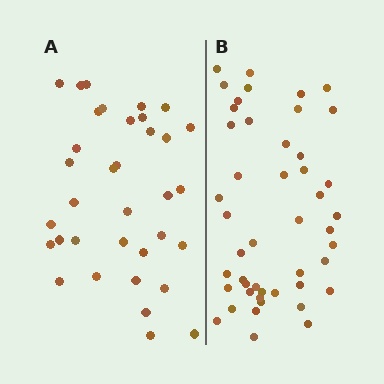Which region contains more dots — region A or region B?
Region B (the right region) has more dots.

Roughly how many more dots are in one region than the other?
Region B has roughly 12 or so more dots than region A.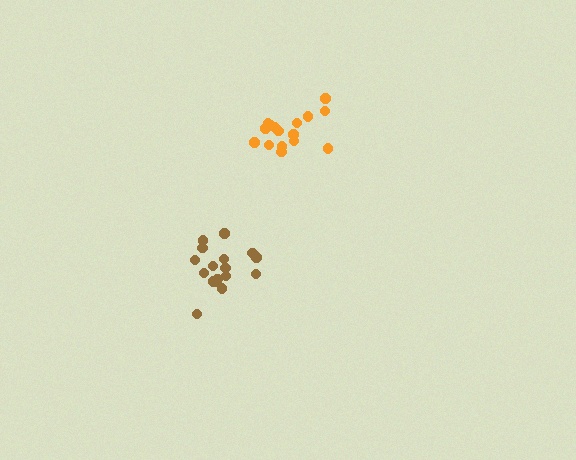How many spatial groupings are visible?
There are 2 spatial groupings.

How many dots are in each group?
Group 1: 17 dots, Group 2: 16 dots (33 total).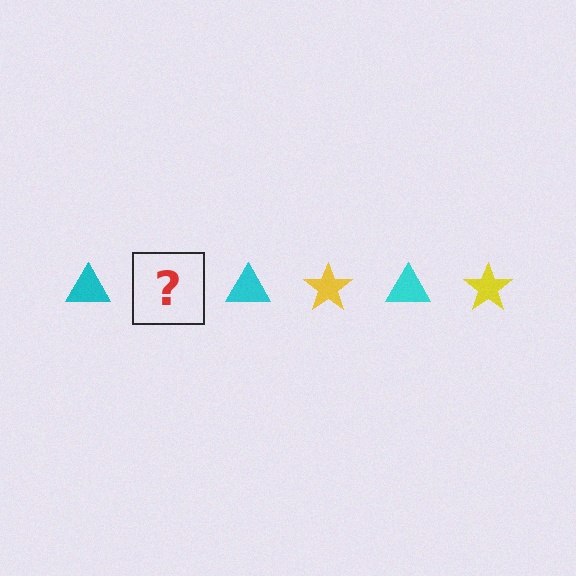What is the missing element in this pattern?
The missing element is a yellow star.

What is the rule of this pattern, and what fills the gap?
The rule is that the pattern alternates between cyan triangle and yellow star. The gap should be filled with a yellow star.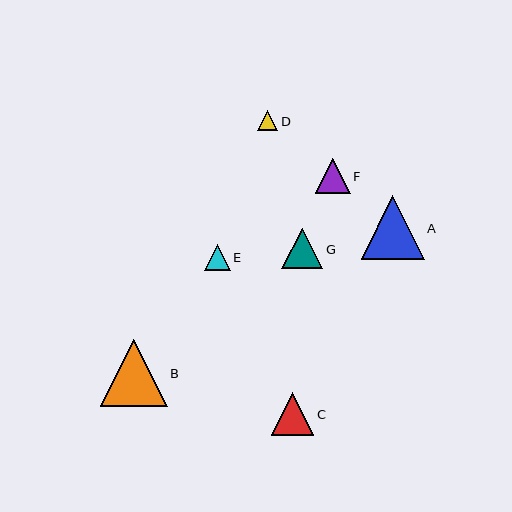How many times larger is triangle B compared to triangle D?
Triangle B is approximately 3.3 times the size of triangle D.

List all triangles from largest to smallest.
From largest to smallest: B, A, C, G, F, E, D.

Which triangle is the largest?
Triangle B is the largest with a size of approximately 67 pixels.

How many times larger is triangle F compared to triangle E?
Triangle F is approximately 1.4 times the size of triangle E.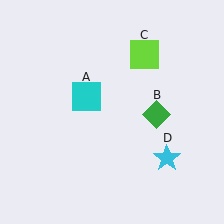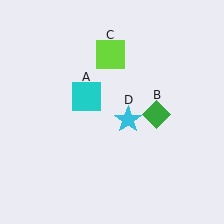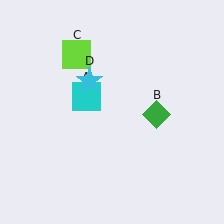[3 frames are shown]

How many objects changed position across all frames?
2 objects changed position: lime square (object C), cyan star (object D).